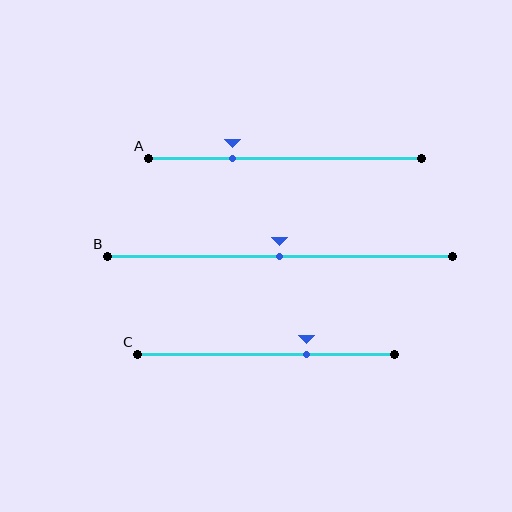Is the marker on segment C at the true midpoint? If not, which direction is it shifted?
No, the marker on segment C is shifted to the right by about 16% of the segment length.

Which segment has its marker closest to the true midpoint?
Segment B has its marker closest to the true midpoint.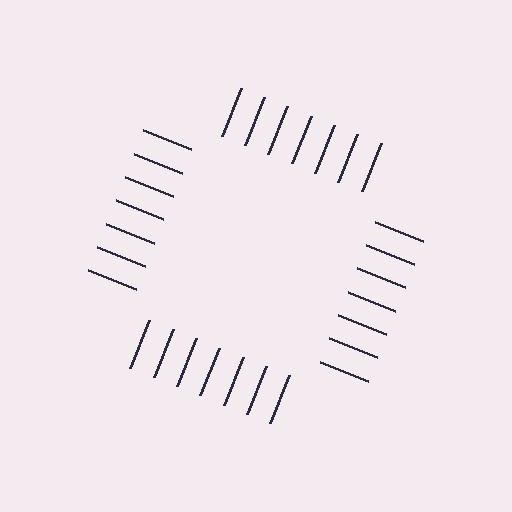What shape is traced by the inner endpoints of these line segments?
An illusory square — the line segments terminate on its edges but no continuous stroke is drawn.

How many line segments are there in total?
28 — 7 along each of the 4 edges.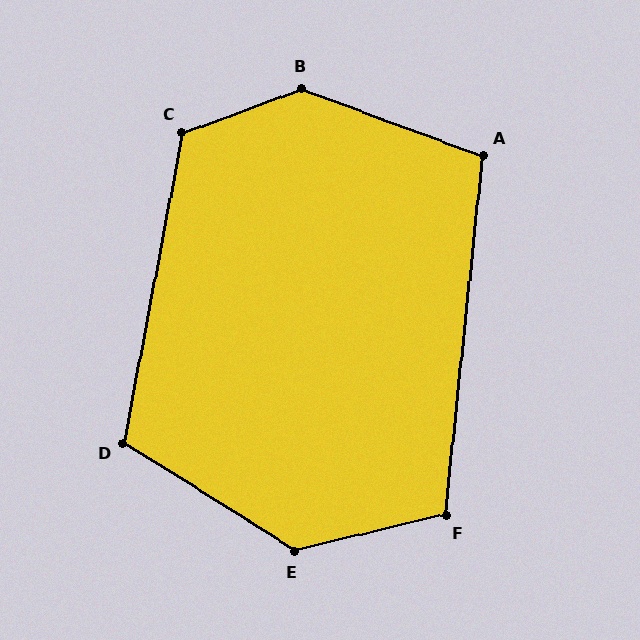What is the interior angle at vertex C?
Approximately 121 degrees (obtuse).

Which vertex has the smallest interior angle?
A, at approximately 104 degrees.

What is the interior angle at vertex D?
Approximately 111 degrees (obtuse).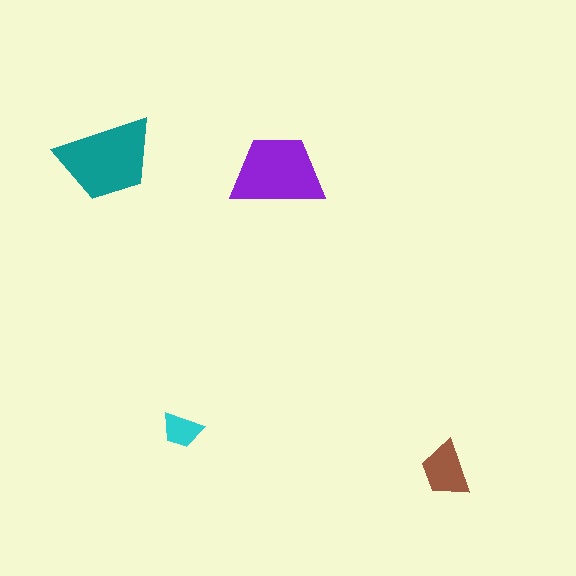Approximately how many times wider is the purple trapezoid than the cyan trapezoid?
About 2.5 times wider.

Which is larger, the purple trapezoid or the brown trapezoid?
The purple one.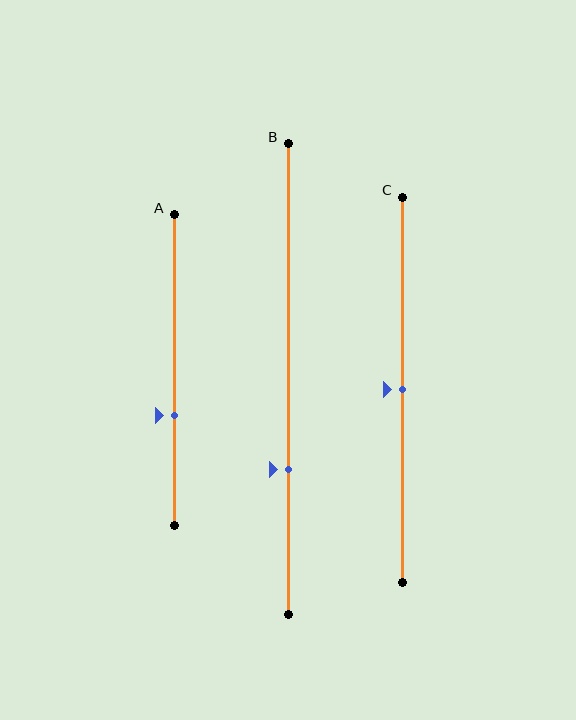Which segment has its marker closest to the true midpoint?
Segment C has its marker closest to the true midpoint.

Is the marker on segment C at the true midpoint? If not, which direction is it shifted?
Yes, the marker on segment C is at the true midpoint.